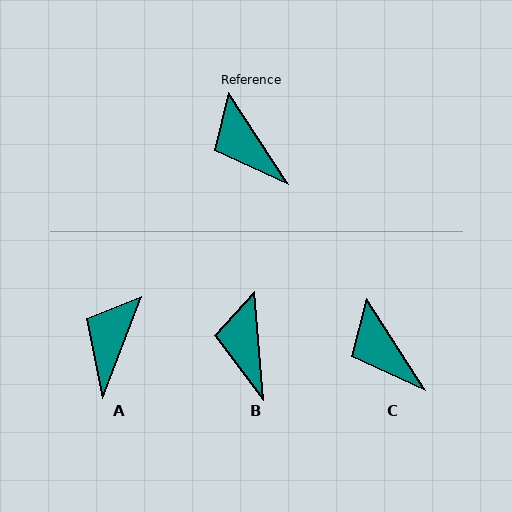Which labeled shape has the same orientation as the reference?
C.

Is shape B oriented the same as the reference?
No, it is off by about 28 degrees.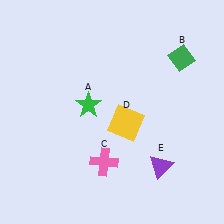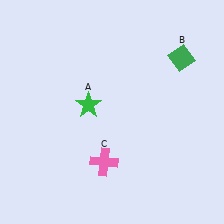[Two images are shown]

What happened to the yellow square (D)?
The yellow square (D) was removed in Image 2. It was in the bottom-right area of Image 1.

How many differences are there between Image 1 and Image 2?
There are 2 differences between the two images.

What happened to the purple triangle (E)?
The purple triangle (E) was removed in Image 2. It was in the bottom-right area of Image 1.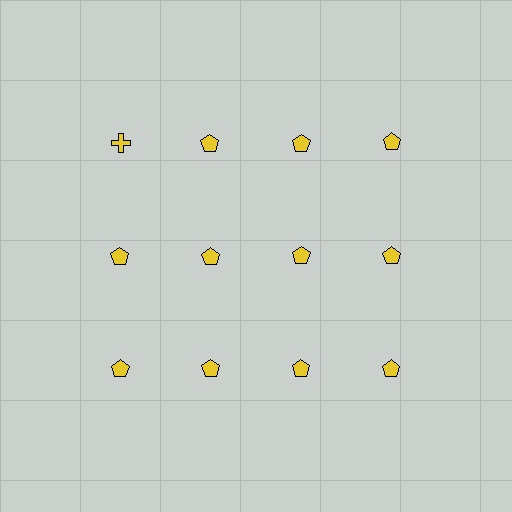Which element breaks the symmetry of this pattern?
The yellow cross in the top row, leftmost column breaks the symmetry. All other shapes are yellow pentagons.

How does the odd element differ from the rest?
It has a different shape: cross instead of pentagon.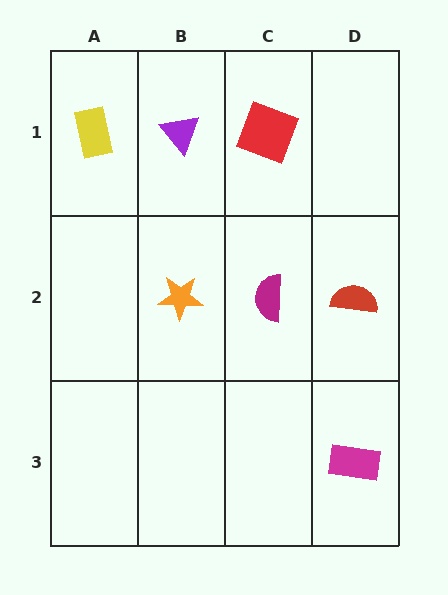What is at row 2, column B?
An orange star.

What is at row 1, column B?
A purple triangle.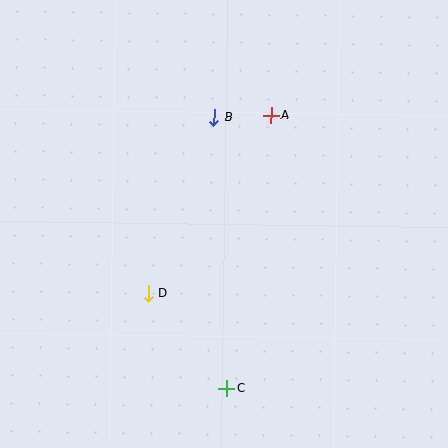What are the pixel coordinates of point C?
Point C is at (227, 388).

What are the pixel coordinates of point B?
Point B is at (214, 117).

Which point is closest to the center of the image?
Point D at (148, 293) is closest to the center.